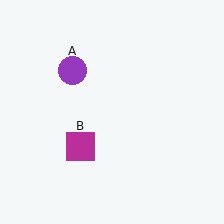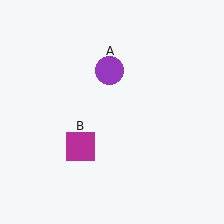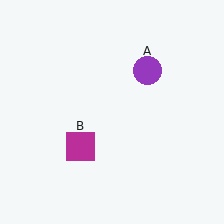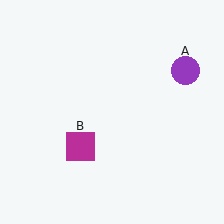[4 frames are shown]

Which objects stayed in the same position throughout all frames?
Magenta square (object B) remained stationary.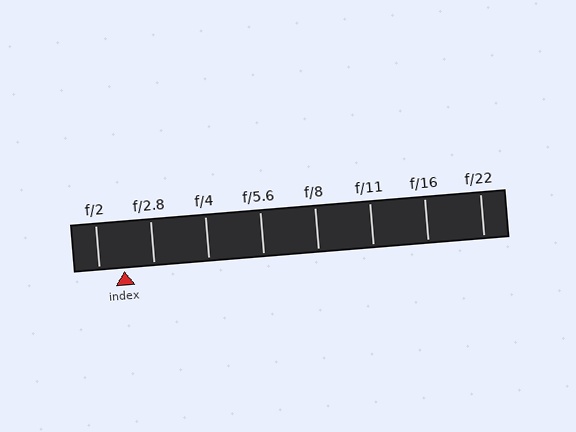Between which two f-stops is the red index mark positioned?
The index mark is between f/2 and f/2.8.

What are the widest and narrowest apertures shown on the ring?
The widest aperture shown is f/2 and the narrowest is f/22.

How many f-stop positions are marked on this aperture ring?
There are 8 f-stop positions marked.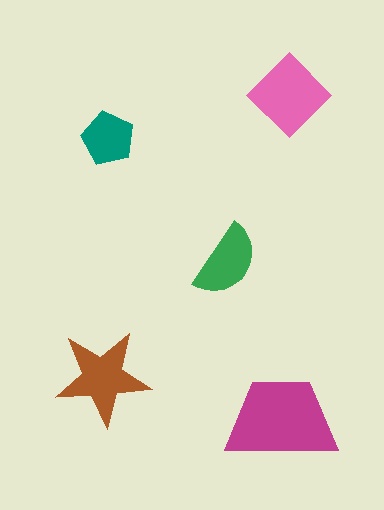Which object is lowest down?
The magenta trapezoid is bottommost.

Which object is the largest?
The magenta trapezoid.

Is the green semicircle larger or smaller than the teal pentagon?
Larger.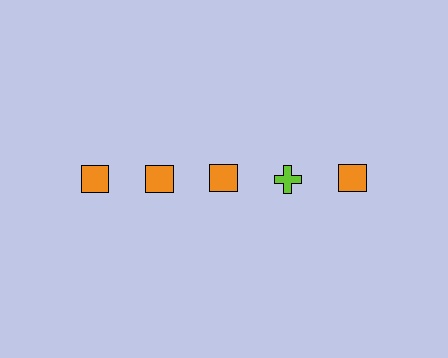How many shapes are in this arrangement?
There are 5 shapes arranged in a grid pattern.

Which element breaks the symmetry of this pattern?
The lime cross in the top row, second from right column breaks the symmetry. All other shapes are orange squares.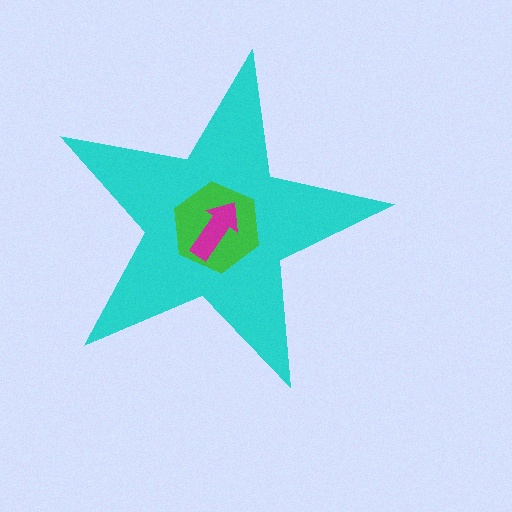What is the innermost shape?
The magenta arrow.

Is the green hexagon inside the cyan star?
Yes.